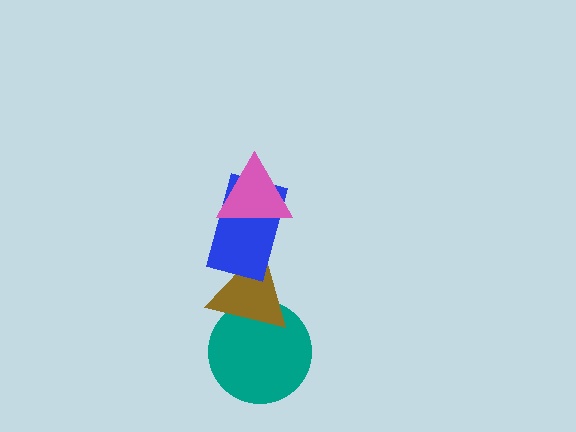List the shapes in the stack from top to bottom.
From top to bottom: the pink triangle, the blue rectangle, the brown triangle, the teal circle.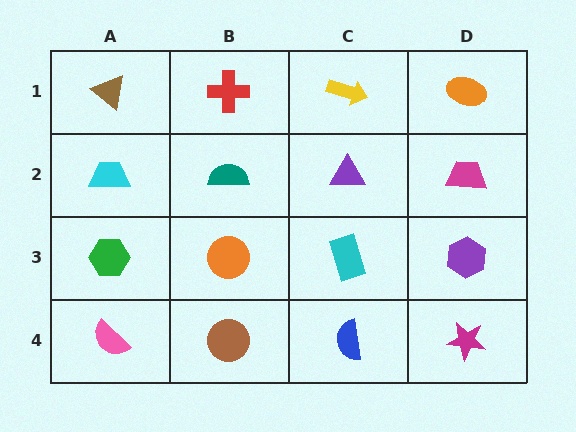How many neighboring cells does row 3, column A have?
3.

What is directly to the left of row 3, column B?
A green hexagon.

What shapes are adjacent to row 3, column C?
A purple triangle (row 2, column C), a blue semicircle (row 4, column C), an orange circle (row 3, column B), a purple hexagon (row 3, column D).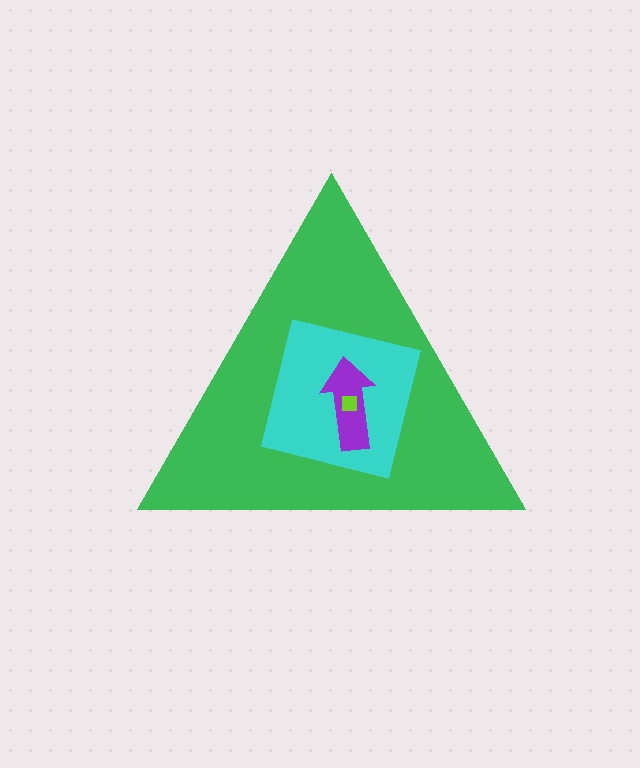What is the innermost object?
The lime square.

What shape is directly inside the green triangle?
The cyan square.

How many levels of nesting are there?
4.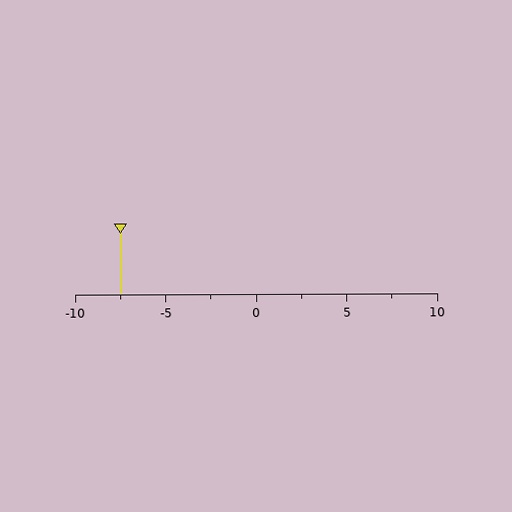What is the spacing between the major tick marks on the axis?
The major ticks are spaced 5 apart.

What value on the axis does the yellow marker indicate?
The marker indicates approximately -7.5.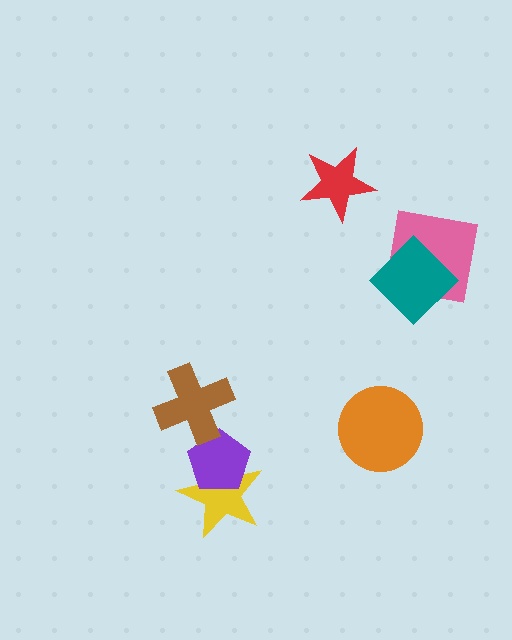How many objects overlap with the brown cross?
1 object overlaps with the brown cross.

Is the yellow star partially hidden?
Yes, it is partially covered by another shape.